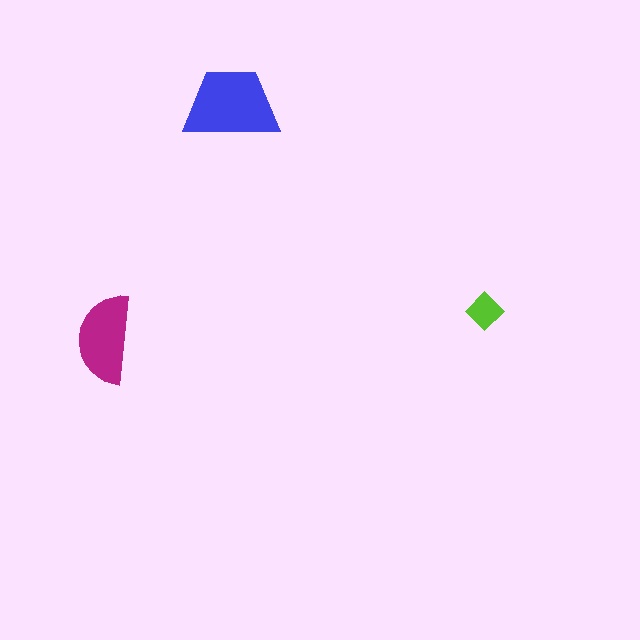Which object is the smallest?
The lime diamond.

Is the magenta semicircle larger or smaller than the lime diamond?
Larger.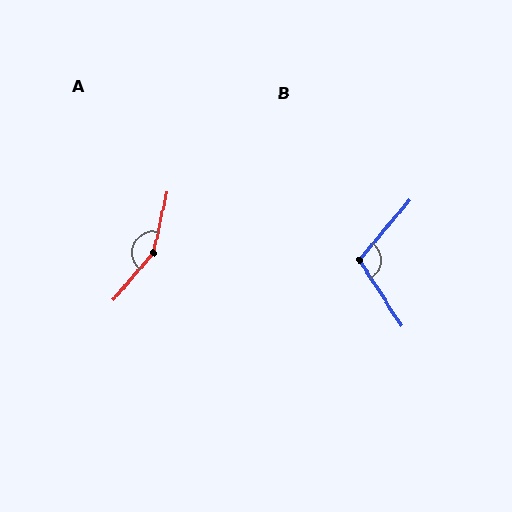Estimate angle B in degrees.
Approximately 107 degrees.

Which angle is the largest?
A, at approximately 152 degrees.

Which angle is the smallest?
B, at approximately 107 degrees.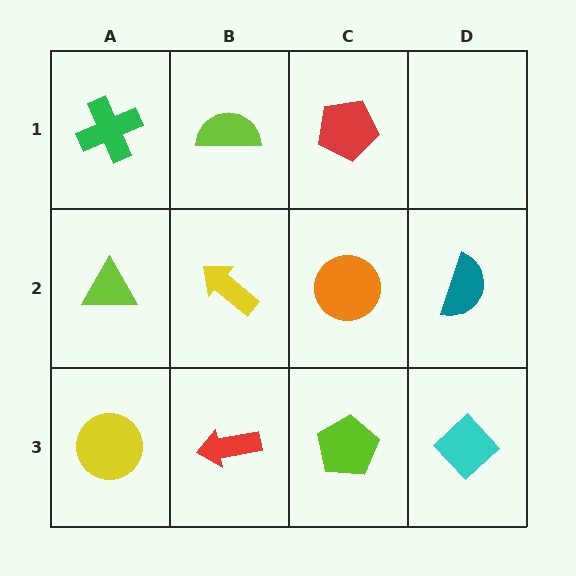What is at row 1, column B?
A lime semicircle.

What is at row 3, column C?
A lime pentagon.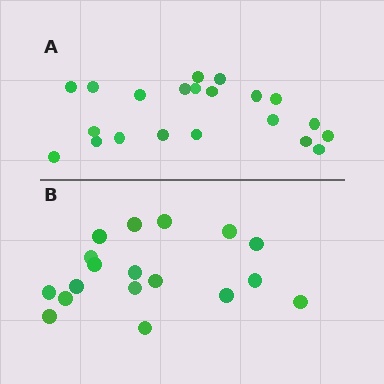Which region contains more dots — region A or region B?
Region A (the top region) has more dots.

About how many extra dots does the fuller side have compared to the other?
Region A has just a few more — roughly 2 or 3 more dots than region B.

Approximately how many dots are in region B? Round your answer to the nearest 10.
About 20 dots. (The exact count is 18, which rounds to 20.)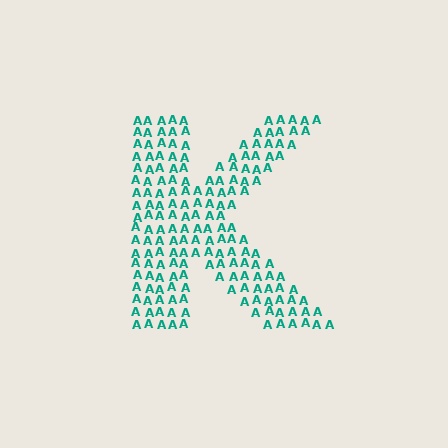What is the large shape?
The large shape is the letter K.